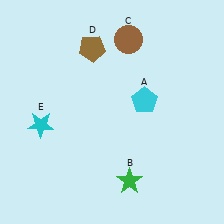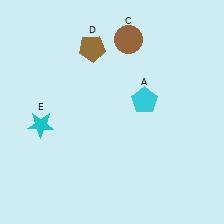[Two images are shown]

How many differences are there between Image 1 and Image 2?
There is 1 difference between the two images.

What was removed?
The green star (B) was removed in Image 2.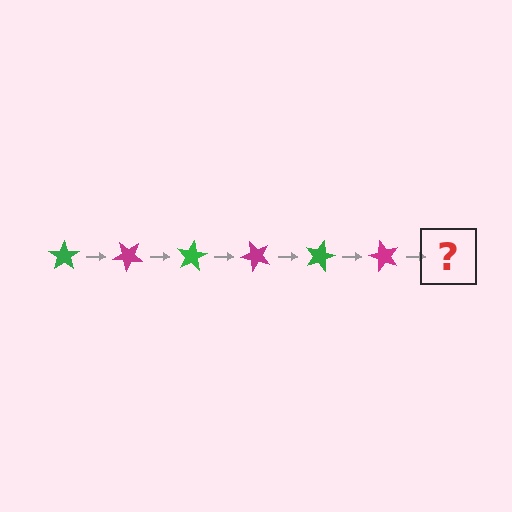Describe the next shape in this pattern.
It should be a green star, rotated 240 degrees from the start.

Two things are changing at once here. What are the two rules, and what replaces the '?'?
The two rules are that it rotates 40 degrees each step and the color cycles through green and magenta. The '?' should be a green star, rotated 240 degrees from the start.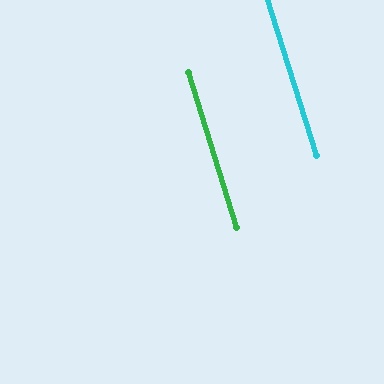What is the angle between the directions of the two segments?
Approximately 0 degrees.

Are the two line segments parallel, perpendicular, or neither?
Parallel — their directions differ by only 0.2°.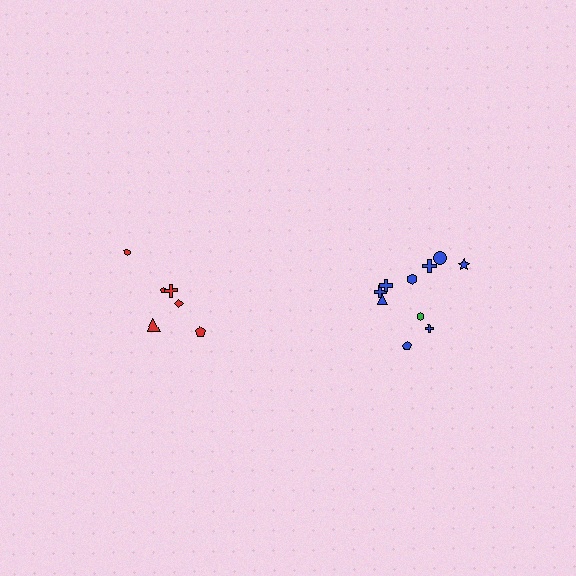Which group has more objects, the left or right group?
The right group.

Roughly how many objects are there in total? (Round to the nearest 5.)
Roughly 15 objects in total.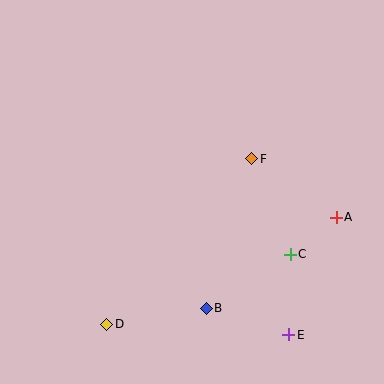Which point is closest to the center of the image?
Point F at (252, 159) is closest to the center.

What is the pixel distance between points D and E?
The distance between D and E is 182 pixels.